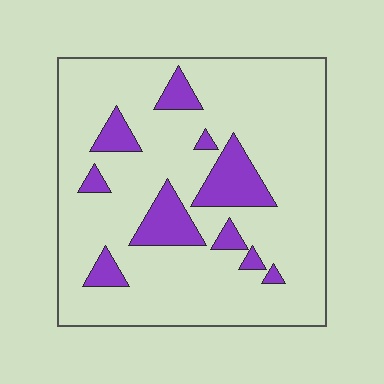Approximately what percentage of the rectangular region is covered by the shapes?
Approximately 15%.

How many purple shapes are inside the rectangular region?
10.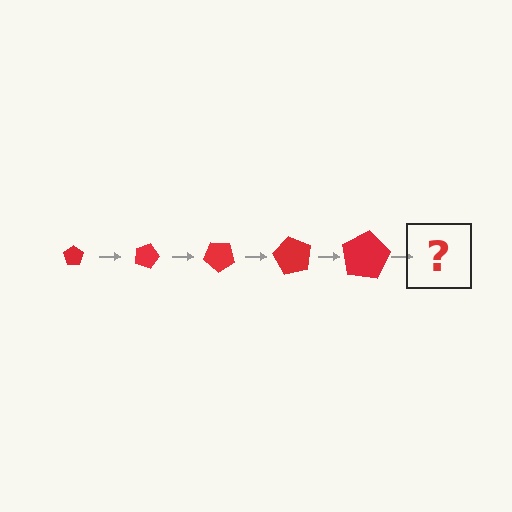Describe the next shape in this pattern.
It should be a pentagon, larger than the previous one and rotated 100 degrees from the start.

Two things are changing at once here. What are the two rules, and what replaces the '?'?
The two rules are that the pentagon grows larger each step and it rotates 20 degrees each step. The '?' should be a pentagon, larger than the previous one and rotated 100 degrees from the start.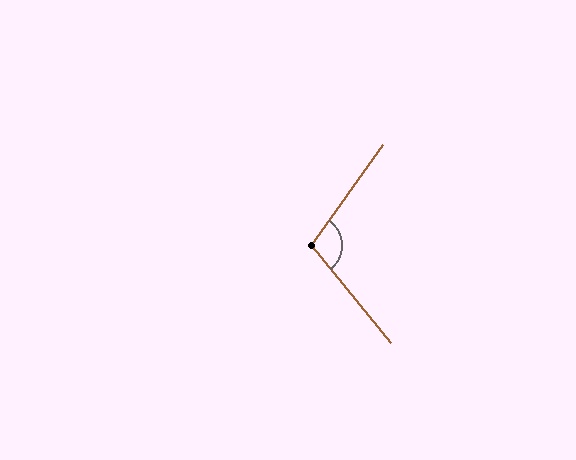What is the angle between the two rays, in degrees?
Approximately 105 degrees.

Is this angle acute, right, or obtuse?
It is obtuse.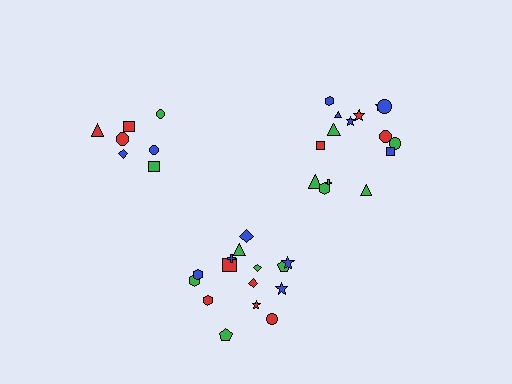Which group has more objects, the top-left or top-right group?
The top-right group.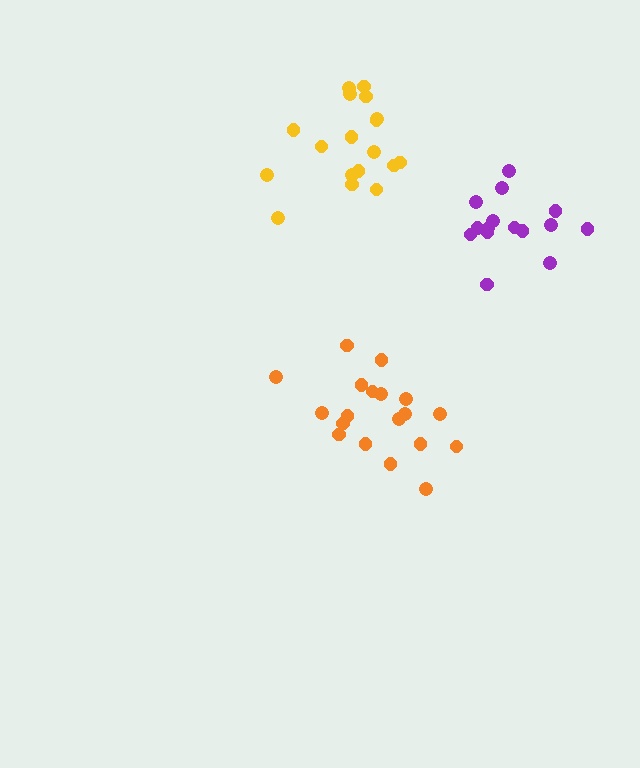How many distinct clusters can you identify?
There are 3 distinct clusters.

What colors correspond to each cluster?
The clusters are colored: purple, orange, yellow.